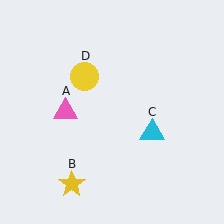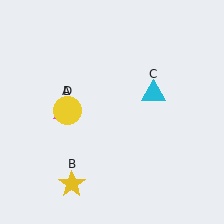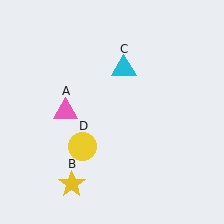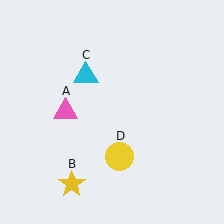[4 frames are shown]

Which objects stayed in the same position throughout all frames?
Pink triangle (object A) and yellow star (object B) remained stationary.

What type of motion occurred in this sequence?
The cyan triangle (object C), yellow circle (object D) rotated counterclockwise around the center of the scene.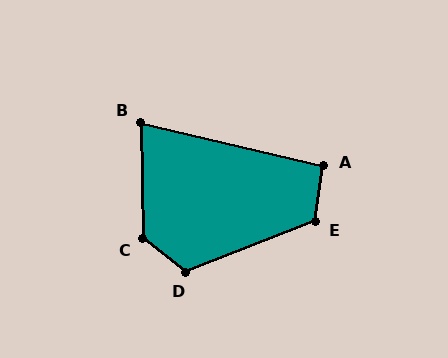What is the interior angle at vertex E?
Approximately 120 degrees (obtuse).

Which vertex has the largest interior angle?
C, at approximately 129 degrees.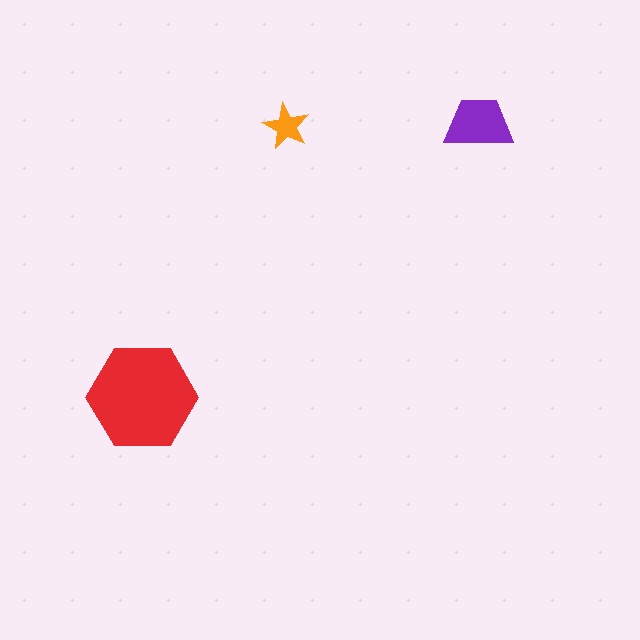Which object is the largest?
The red hexagon.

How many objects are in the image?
There are 3 objects in the image.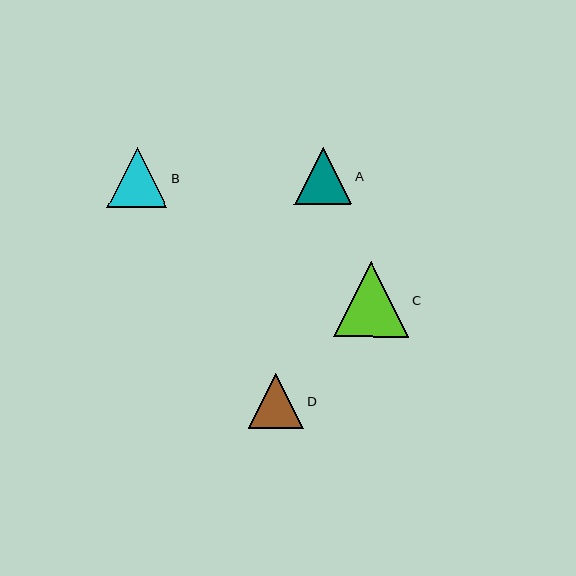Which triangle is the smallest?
Triangle D is the smallest with a size of approximately 55 pixels.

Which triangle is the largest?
Triangle C is the largest with a size of approximately 75 pixels.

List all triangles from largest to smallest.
From largest to smallest: C, B, A, D.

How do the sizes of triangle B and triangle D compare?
Triangle B and triangle D are approximately the same size.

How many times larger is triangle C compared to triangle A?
Triangle C is approximately 1.3 times the size of triangle A.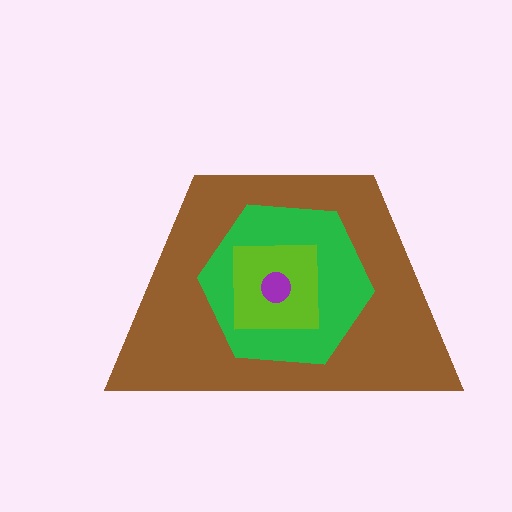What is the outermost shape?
The brown trapezoid.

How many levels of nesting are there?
4.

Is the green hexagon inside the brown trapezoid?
Yes.